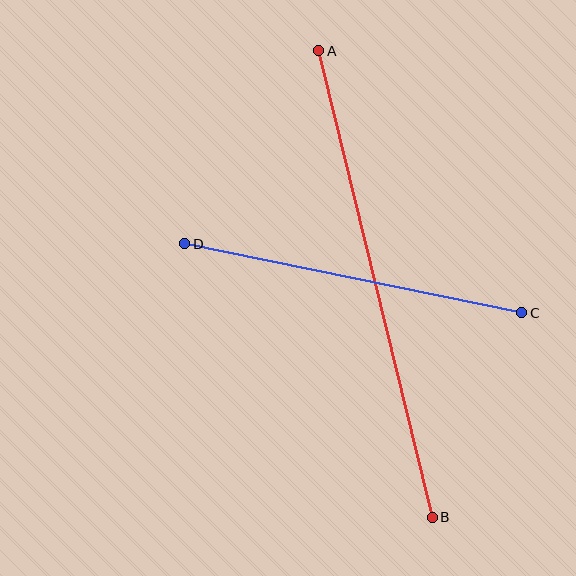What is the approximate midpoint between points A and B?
The midpoint is at approximately (375, 284) pixels.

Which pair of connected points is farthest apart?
Points A and B are farthest apart.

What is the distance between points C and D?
The distance is approximately 344 pixels.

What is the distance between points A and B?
The distance is approximately 480 pixels.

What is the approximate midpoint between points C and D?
The midpoint is at approximately (353, 278) pixels.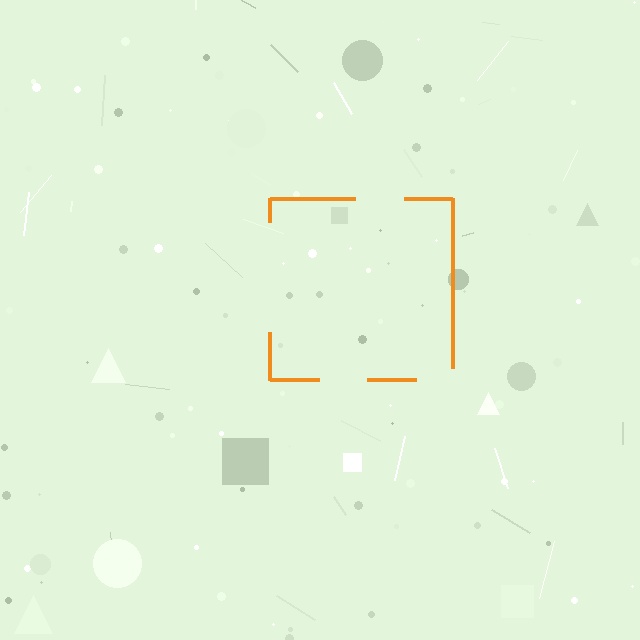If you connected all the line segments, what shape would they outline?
They would outline a square.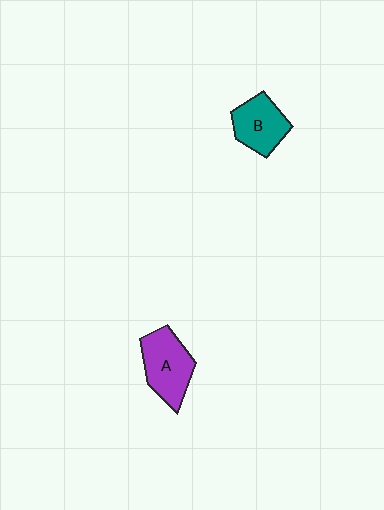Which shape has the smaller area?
Shape B (teal).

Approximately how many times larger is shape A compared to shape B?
Approximately 1.2 times.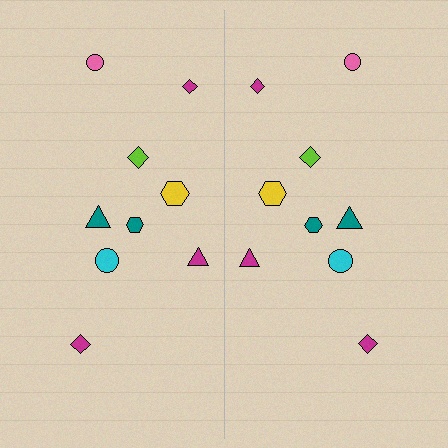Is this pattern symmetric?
Yes, this pattern has bilateral (reflection) symmetry.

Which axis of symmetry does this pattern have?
The pattern has a vertical axis of symmetry running through the center of the image.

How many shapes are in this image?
There are 18 shapes in this image.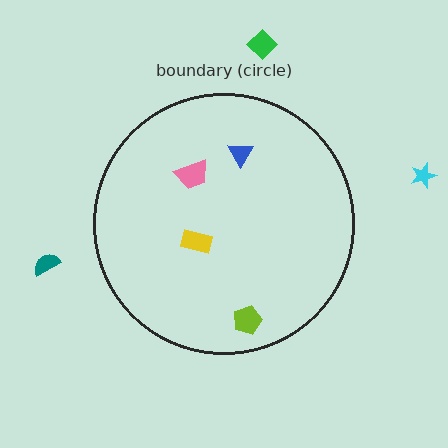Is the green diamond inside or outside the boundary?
Outside.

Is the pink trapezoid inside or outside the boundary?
Inside.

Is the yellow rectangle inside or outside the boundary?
Inside.